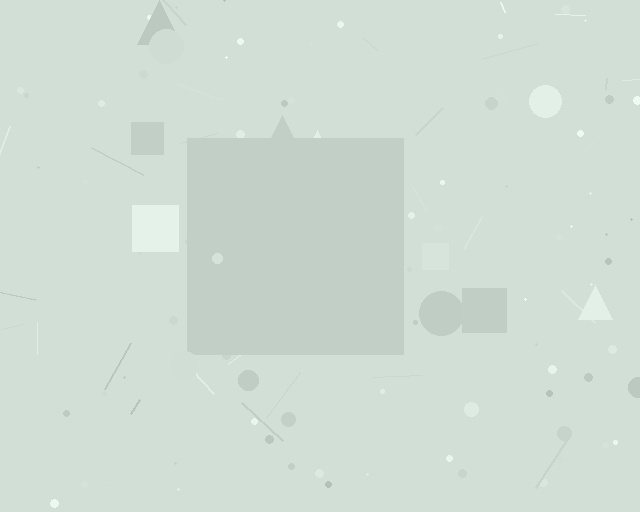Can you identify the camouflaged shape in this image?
The camouflaged shape is a square.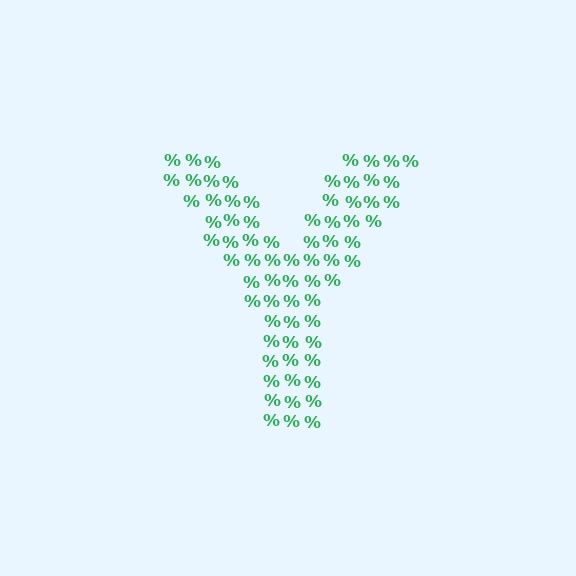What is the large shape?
The large shape is the letter Y.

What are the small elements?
The small elements are percent signs.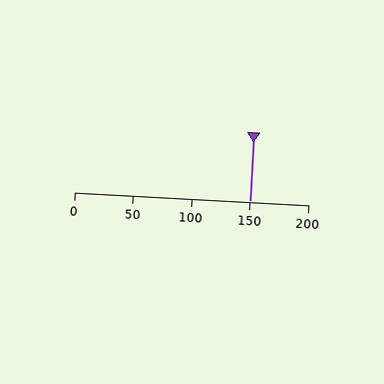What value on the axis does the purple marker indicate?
The marker indicates approximately 150.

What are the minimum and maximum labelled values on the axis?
The axis runs from 0 to 200.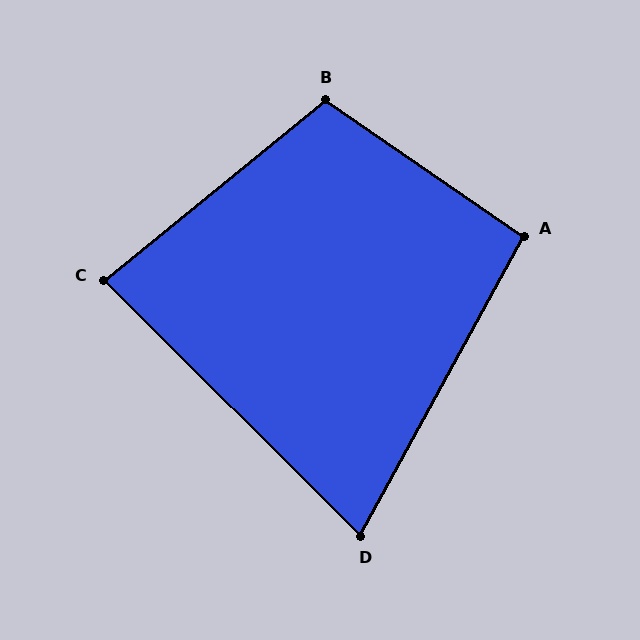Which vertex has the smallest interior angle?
D, at approximately 74 degrees.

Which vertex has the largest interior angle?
B, at approximately 106 degrees.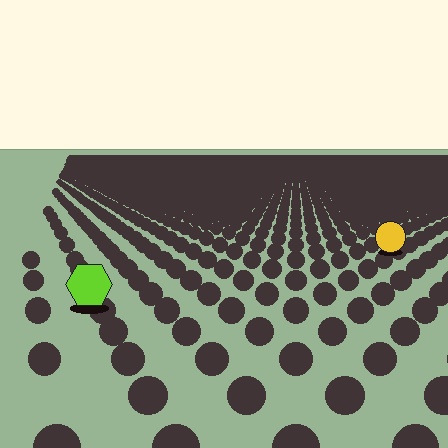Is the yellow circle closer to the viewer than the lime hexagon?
No. The lime hexagon is closer — you can tell from the texture gradient: the ground texture is coarser near it.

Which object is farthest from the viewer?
The yellow circle is farthest from the viewer. It appears smaller and the ground texture around it is denser.